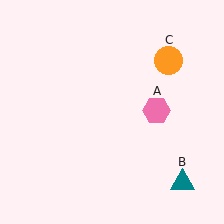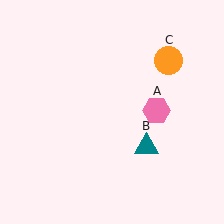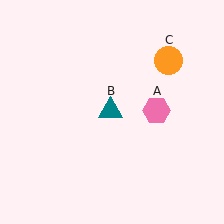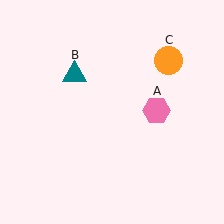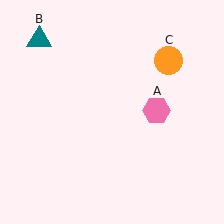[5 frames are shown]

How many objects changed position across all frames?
1 object changed position: teal triangle (object B).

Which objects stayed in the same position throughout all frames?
Pink hexagon (object A) and orange circle (object C) remained stationary.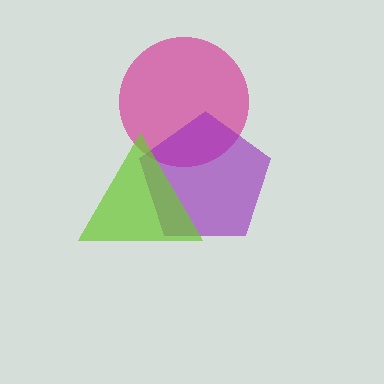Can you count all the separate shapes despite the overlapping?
Yes, there are 3 separate shapes.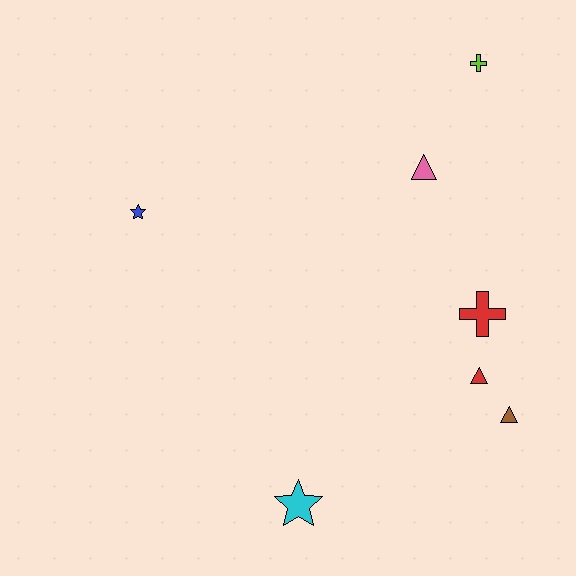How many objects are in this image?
There are 7 objects.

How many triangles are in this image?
There are 3 triangles.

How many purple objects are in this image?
There are no purple objects.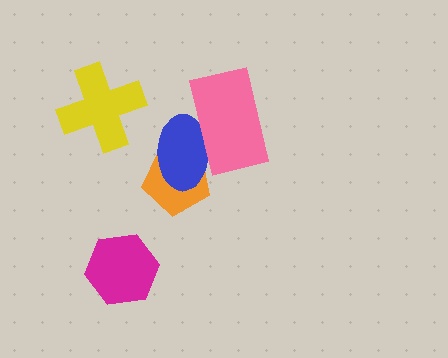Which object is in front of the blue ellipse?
The pink rectangle is in front of the blue ellipse.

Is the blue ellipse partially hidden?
Yes, it is partially covered by another shape.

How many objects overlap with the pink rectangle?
1 object overlaps with the pink rectangle.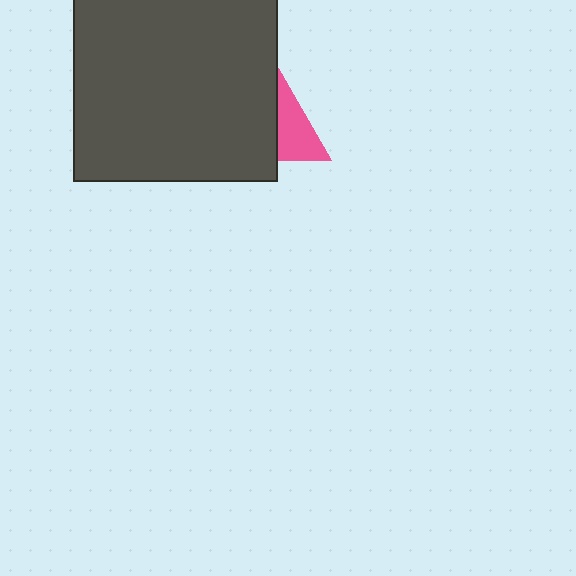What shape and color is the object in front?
The object in front is a dark gray square.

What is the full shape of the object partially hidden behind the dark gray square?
The partially hidden object is a pink triangle.